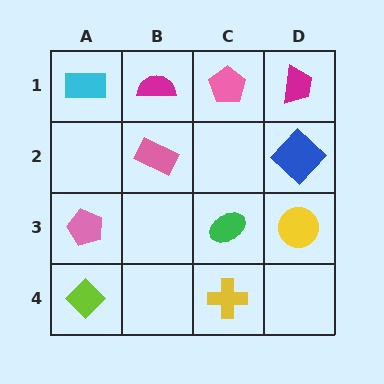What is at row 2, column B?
A pink rectangle.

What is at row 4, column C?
A yellow cross.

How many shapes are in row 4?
2 shapes.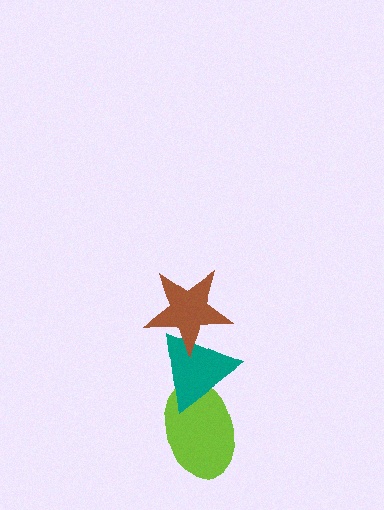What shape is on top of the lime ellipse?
The teal triangle is on top of the lime ellipse.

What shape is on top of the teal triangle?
The brown star is on top of the teal triangle.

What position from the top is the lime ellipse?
The lime ellipse is 3rd from the top.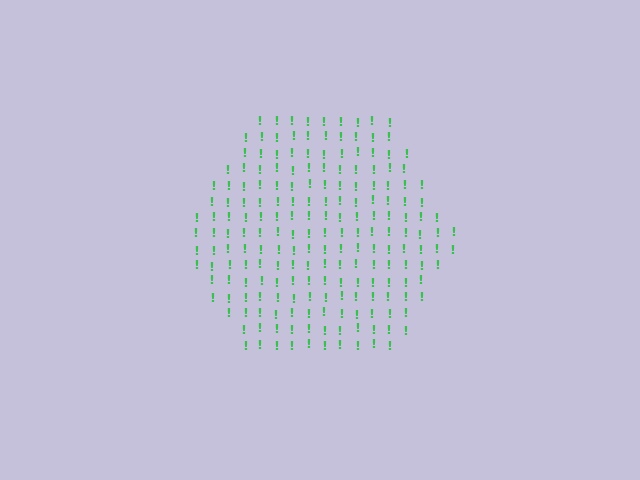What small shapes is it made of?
It is made of small exclamation marks.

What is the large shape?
The large shape is a hexagon.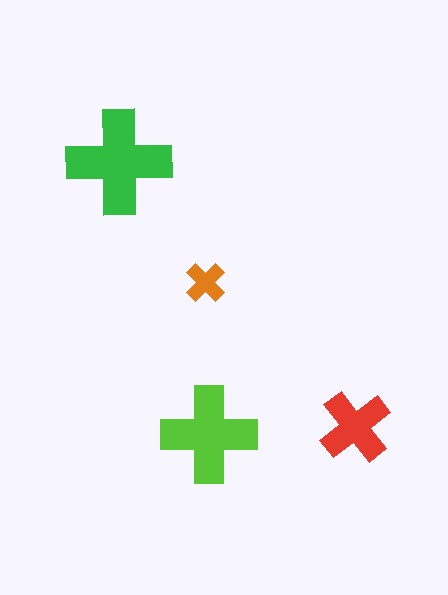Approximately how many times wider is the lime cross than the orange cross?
About 2.5 times wider.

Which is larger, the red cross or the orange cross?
The red one.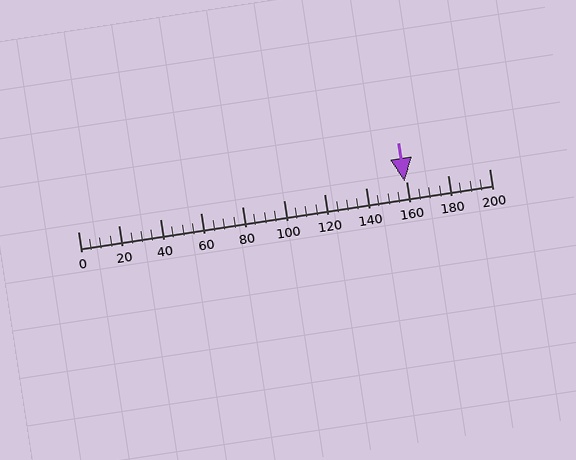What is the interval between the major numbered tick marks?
The major tick marks are spaced 20 units apart.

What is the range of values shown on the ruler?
The ruler shows values from 0 to 200.